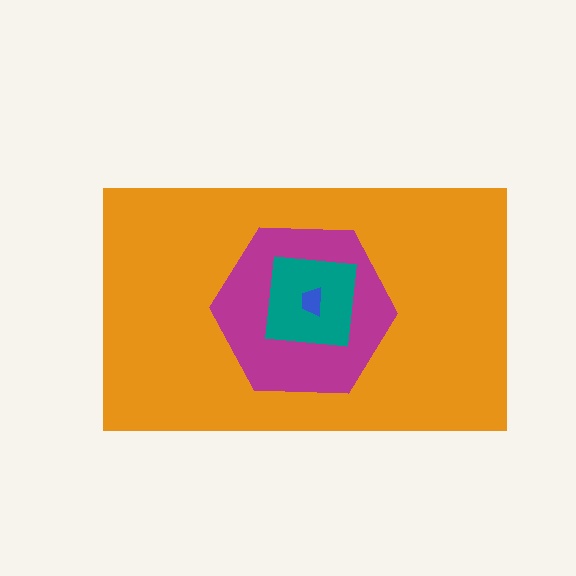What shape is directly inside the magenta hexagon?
The teal square.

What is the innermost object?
The blue trapezoid.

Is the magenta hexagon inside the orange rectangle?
Yes.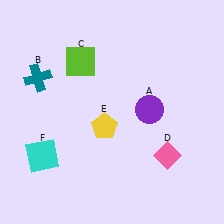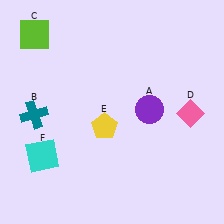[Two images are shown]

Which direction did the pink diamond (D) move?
The pink diamond (D) moved up.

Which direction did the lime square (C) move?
The lime square (C) moved left.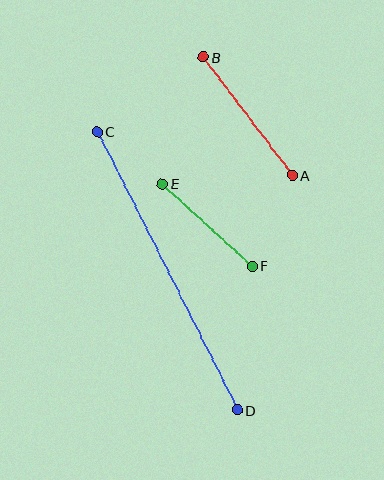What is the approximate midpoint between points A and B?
The midpoint is at approximately (248, 116) pixels.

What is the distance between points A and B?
The distance is approximately 148 pixels.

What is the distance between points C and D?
The distance is approximately 312 pixels.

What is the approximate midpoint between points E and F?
The midpoint is at approximately (207, 225) pixels.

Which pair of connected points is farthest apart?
Points C and D are farthest apart.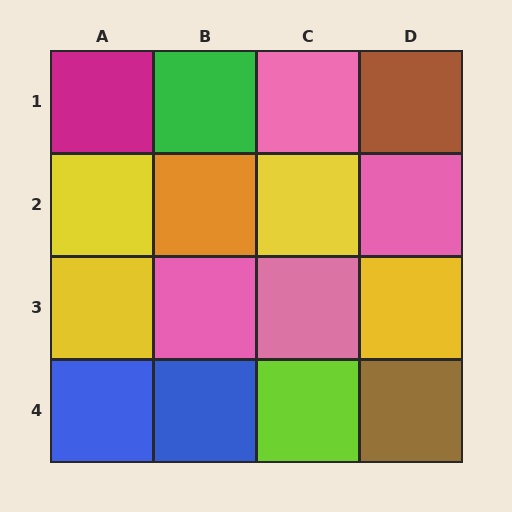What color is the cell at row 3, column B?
Pink.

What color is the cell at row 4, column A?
Blue.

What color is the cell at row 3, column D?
Yellow.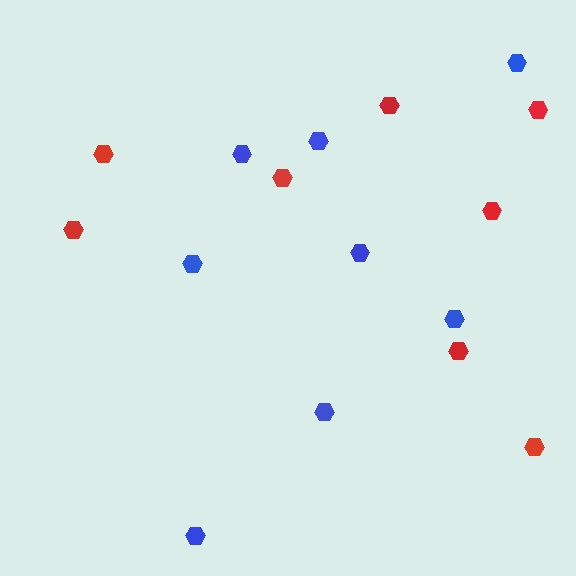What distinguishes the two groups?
There are 2 groups: one group of blue hexagons (8) and one group of red hexagons (8).